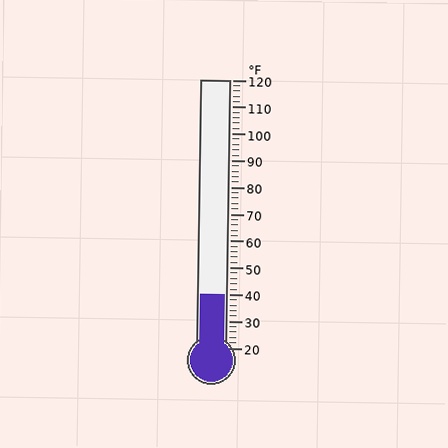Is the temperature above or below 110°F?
The temperature is below 110°F.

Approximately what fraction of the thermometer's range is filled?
The thermometer is filled to approximately 20% of its range.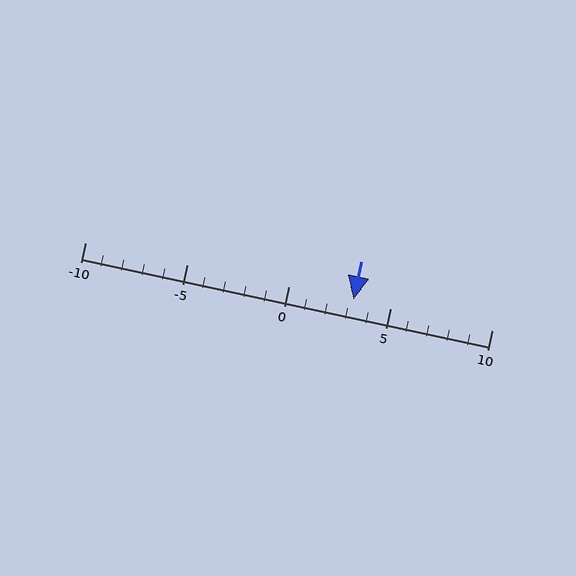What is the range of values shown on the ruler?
The ruler shows values from -10 to 10.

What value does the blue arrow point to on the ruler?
The blue arrow points to approximately 3.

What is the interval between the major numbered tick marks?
The major tick marks are spaced 5 units apart.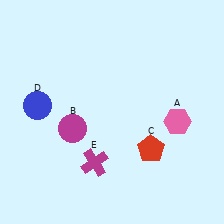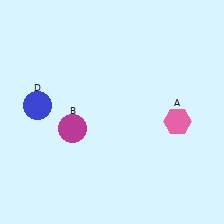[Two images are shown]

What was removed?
The red pentagon (C), the magenta cross (E) were removed in Image 2.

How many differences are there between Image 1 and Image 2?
There are 2 differences between the two images.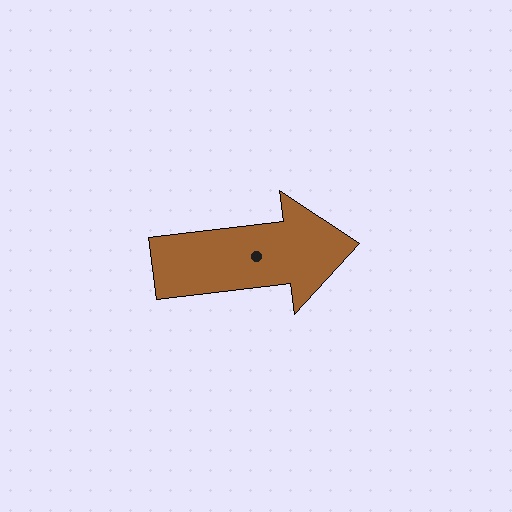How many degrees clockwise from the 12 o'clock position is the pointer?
Approximately 83 degrees.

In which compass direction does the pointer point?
East.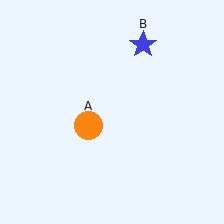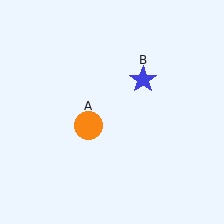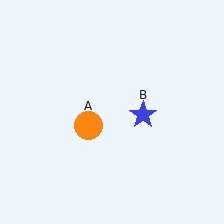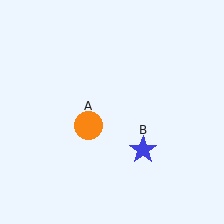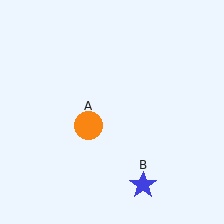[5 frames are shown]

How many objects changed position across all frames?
1 object changed position: blue star (object B).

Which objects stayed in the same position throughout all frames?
Orange circle (object A) remained stationary.